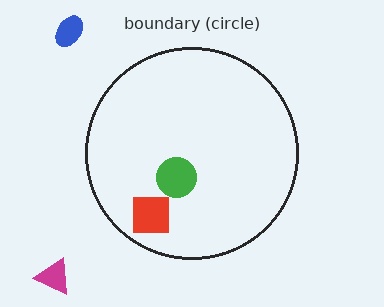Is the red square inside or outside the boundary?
Inside.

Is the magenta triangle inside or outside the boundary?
Outside.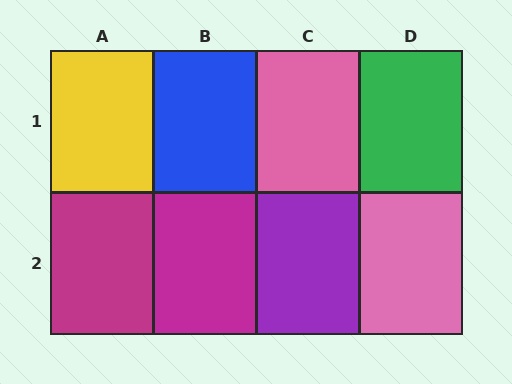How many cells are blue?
1 cell is blue.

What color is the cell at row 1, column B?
Blue.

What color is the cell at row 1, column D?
Green.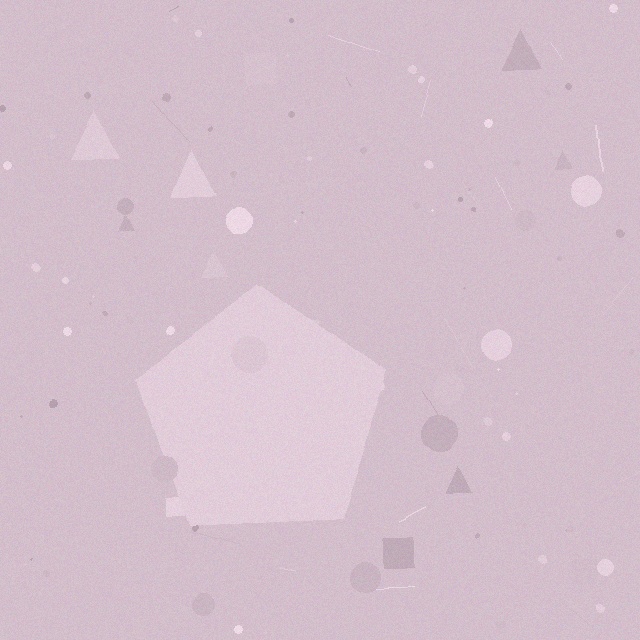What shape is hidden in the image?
A pentagon is hidden in the image.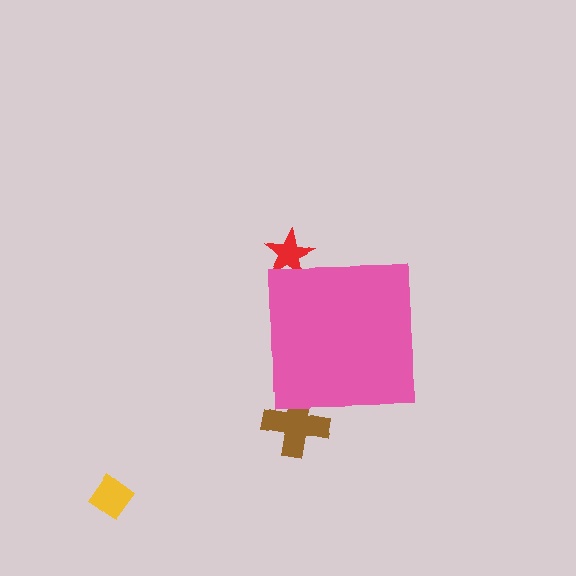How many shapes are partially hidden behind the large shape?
2 shapes are partially hidden.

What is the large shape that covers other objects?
A pink square.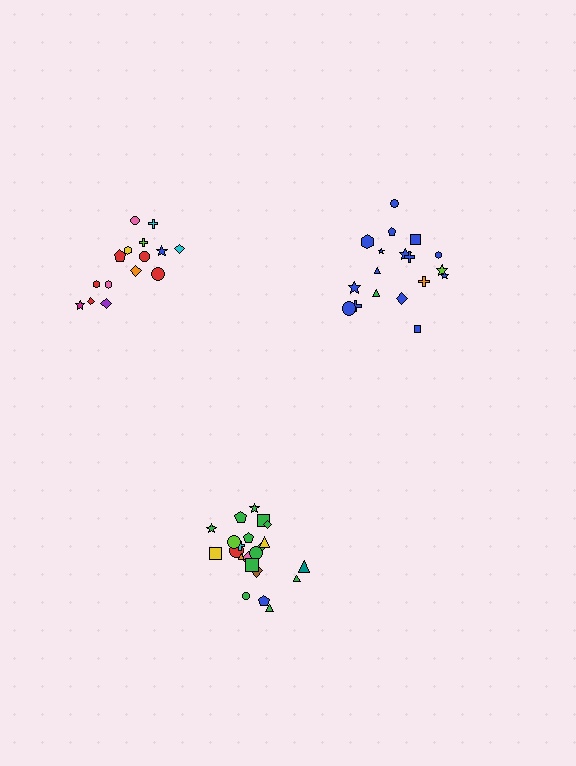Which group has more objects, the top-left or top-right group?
The top-right group.